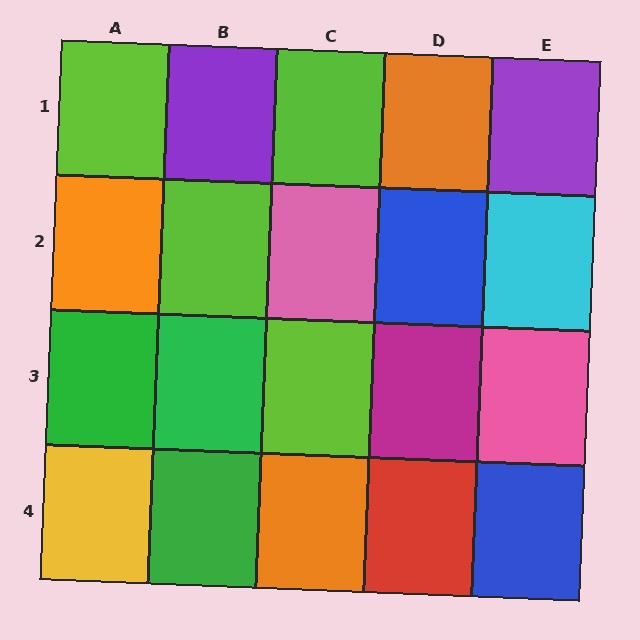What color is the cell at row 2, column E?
Cyan.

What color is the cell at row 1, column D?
Orange.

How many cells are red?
1 cell is red.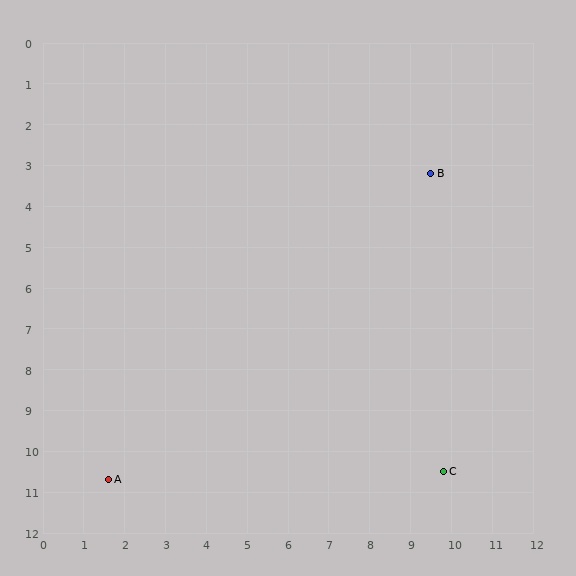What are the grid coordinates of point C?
Point C is at approximately (9.8, 10.5).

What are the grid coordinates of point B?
Point B is at approximately (9.5, 3.2).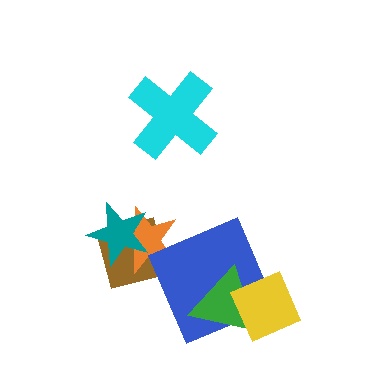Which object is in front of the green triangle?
The yellow diamond is in front of the green triangle.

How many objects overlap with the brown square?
2 objects overlap with the brown square.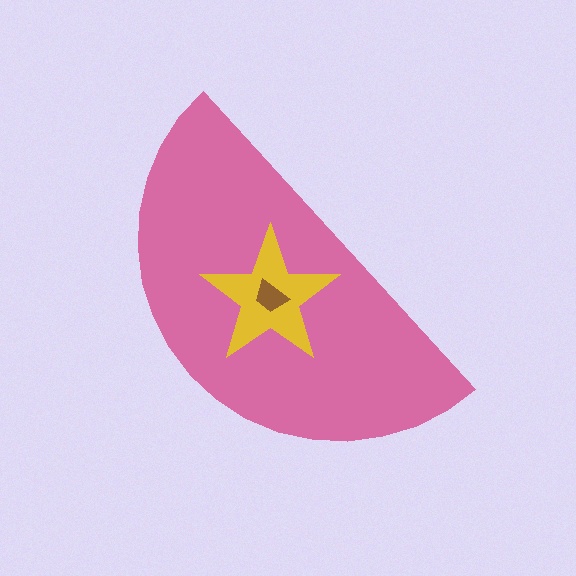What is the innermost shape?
The brown trapezoid.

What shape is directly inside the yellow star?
The brown trapezoid.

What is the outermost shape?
The pink semicircle.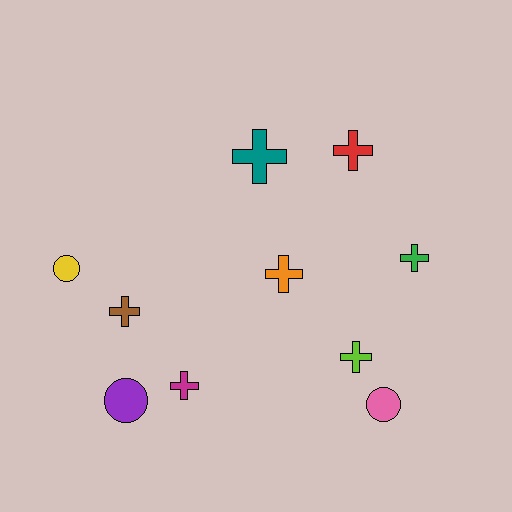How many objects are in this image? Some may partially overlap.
There are 10 objects.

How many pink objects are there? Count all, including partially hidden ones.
There is 1 pink object.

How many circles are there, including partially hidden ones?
There are 3 circles.